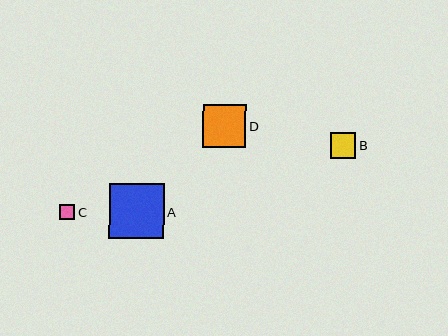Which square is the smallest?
Square C is the smallest with a size of approximately 15 pixels.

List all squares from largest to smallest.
From largest to smallest: A, D, B, C.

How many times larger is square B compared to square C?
Square B is approximately 1.7 times the size of square C.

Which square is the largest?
Square A is the largest with a size of approximately 55 pixels.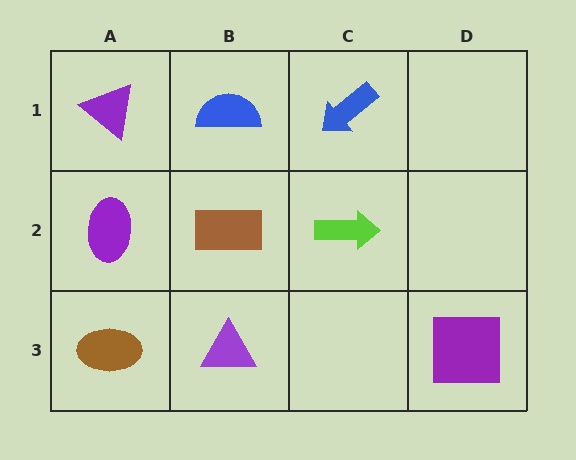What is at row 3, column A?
A brown ellipse.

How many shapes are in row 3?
3 shapes.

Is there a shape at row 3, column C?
No, that cell is empty.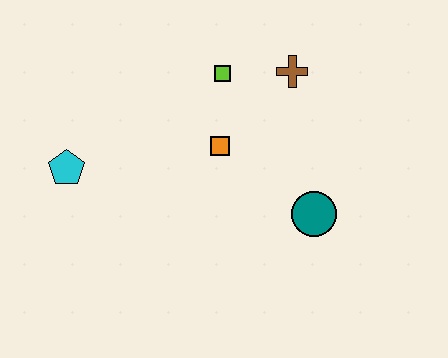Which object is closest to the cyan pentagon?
The orange square is closest to the cyan pentagon.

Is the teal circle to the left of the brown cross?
No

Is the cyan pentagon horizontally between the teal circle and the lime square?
No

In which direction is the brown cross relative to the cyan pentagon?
The brown cross is to the right of the cyan pentagon.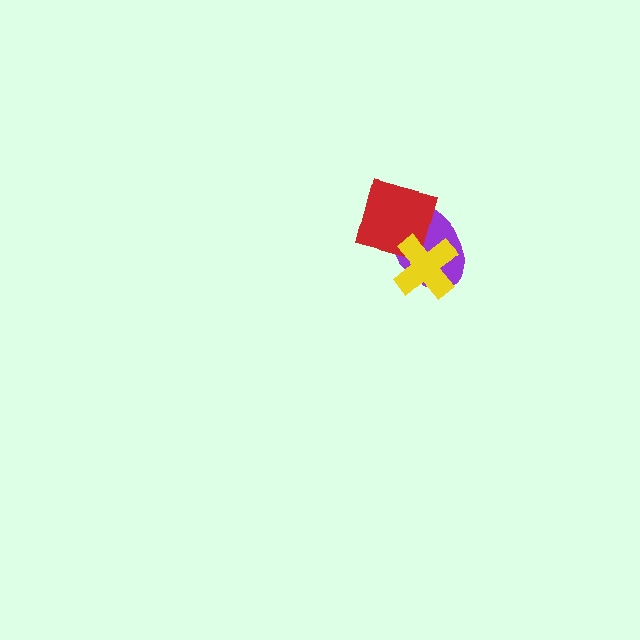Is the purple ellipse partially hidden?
Yes, it is partially covered by another shape.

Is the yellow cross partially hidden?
No, no other shape covers it.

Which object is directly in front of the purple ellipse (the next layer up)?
The red diamond is directly in front of the purple ellipse.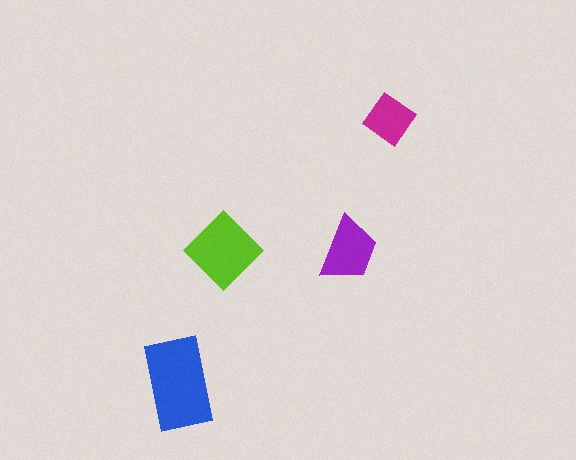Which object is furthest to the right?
The magenta diamond is rightmost.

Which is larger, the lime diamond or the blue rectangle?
The blue rectangle.